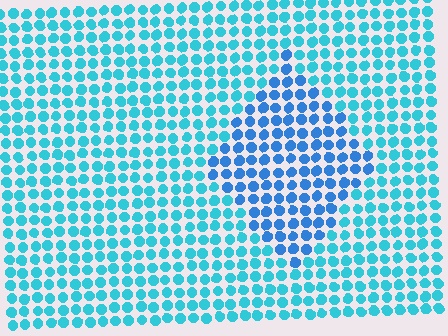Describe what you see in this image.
The image is filled with small cyan elements in a uniform arrangement. A diamond-shaped region is visible where the elements are tinted to a slightly different hue, forming a subtle color boundary.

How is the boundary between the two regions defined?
The boundary is defined purely by a slight shift in hue (about 26 degrees). Spacing, size, and orientation are identical on both sides.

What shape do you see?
I see a diamond.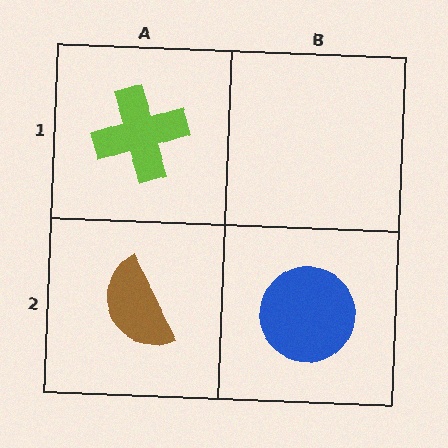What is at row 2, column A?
A brown semicircle.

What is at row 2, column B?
A blue circle.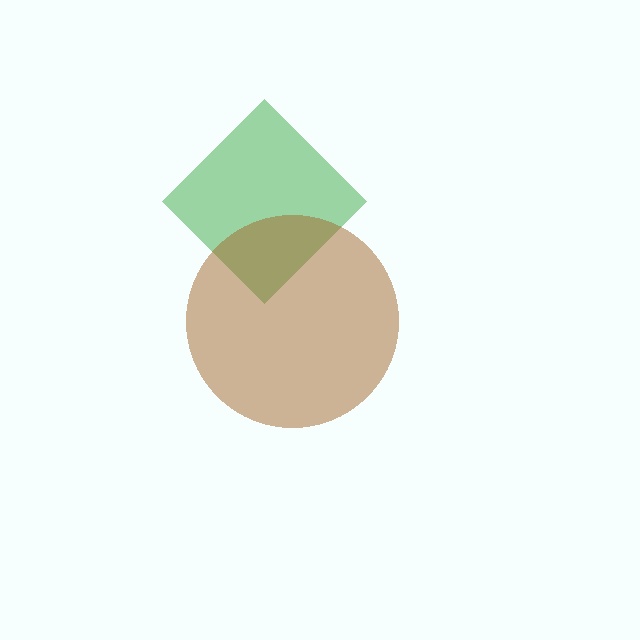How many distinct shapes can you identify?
There are 2 distinct shapes: a green diamond, a brown circle.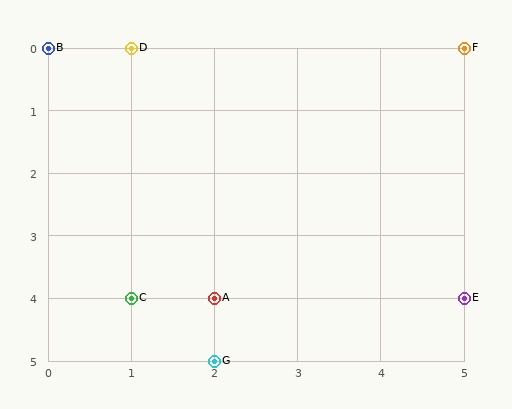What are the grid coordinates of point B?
Point B is at grid coordinates (0, 0).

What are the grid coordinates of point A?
Point A is at grid coordinates (2, 4).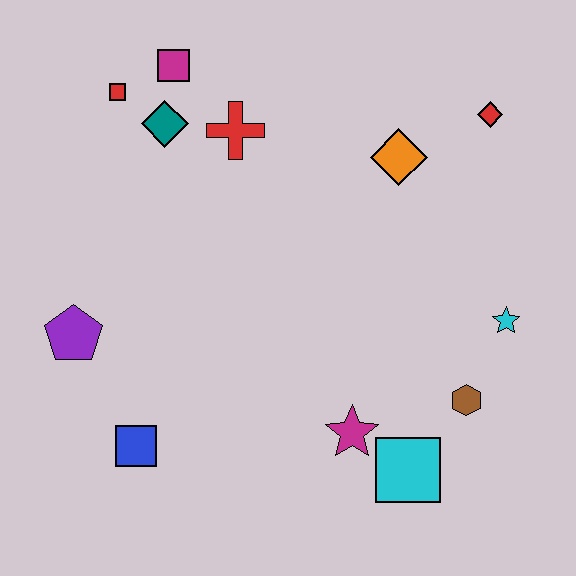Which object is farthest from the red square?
The cyan square is farthest from the red square.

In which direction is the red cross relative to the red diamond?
The red cross is to the left of the red diamond.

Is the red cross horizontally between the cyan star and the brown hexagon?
No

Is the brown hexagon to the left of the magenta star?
No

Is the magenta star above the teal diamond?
No